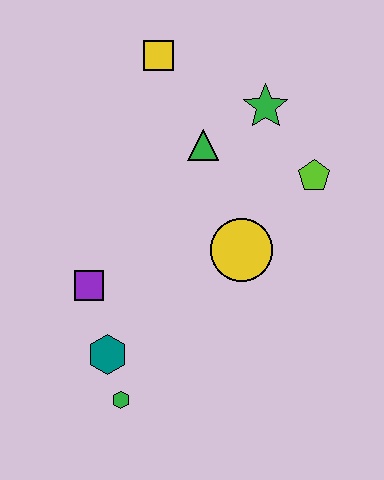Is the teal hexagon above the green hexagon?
Yes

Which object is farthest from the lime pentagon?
The green hexagon is farthest from the lime pentagon.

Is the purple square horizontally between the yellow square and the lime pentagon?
No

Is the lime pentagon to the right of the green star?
Yes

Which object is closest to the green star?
The green triangle is closest to the green star.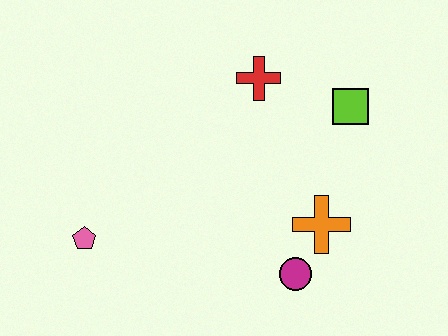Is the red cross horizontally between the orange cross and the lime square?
No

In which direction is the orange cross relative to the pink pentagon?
The orange cross is to the right of the pink pentagon.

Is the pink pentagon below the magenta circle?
No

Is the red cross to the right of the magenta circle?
No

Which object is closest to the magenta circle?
The orange cross is closest to the magenta circle.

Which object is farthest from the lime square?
The pink pentagon is farthest from the lime square.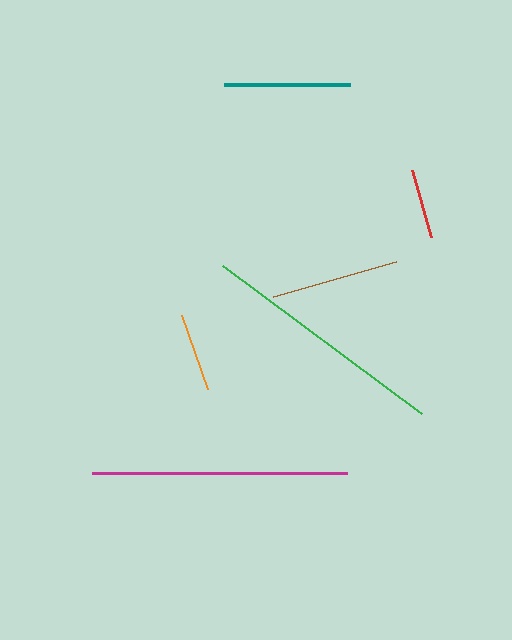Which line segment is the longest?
The magenta line is the longest at approximately 255 pixels.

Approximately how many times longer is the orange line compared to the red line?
The orange line is approximately 1.1 times the length of the red line.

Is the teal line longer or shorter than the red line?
The teal line is longer than the red line.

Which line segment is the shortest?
The red line is the shortest at approximately 69 pixels.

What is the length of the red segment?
The red segment is approximately 69 pixels long.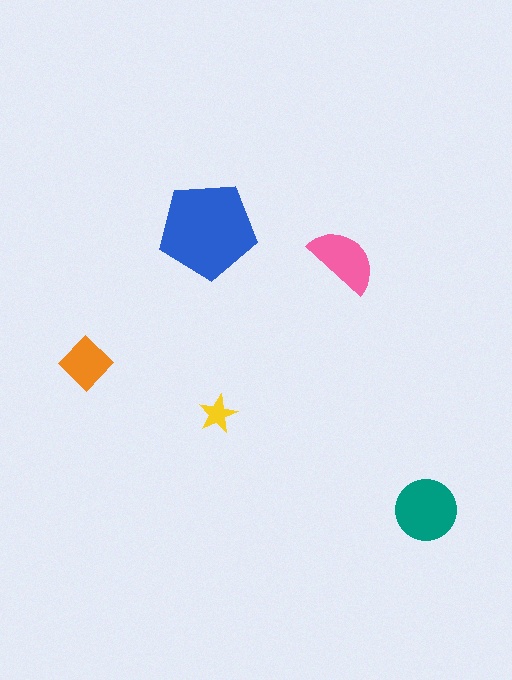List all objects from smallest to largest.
The yellow star, the orange diamond, the pink semicircle, the teal circle, the blue pentagon.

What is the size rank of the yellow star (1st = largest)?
5th.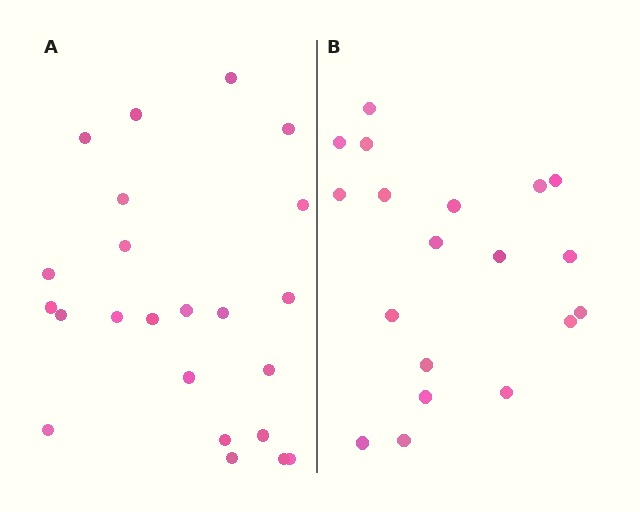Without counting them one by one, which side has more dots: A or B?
Region A (the left region) has more dots.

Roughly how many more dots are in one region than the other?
Region A has about 4 more dots than region B.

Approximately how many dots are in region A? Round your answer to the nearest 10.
About 20 dots. (The exact count is 23, which rounds to 20.)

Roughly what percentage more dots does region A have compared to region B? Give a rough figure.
About 20% more.